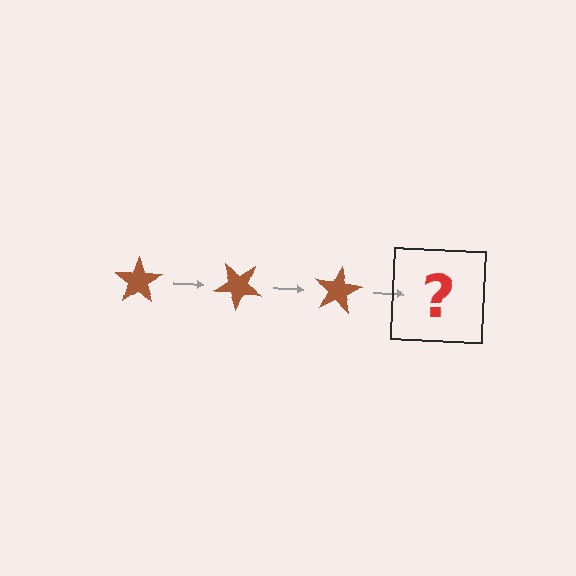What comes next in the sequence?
The next element should be a brown star rotated 120 degrees.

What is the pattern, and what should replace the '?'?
The pattern is that the star rotates 40 degrees each step. The '?' should be a brown star rotated 120 degrees.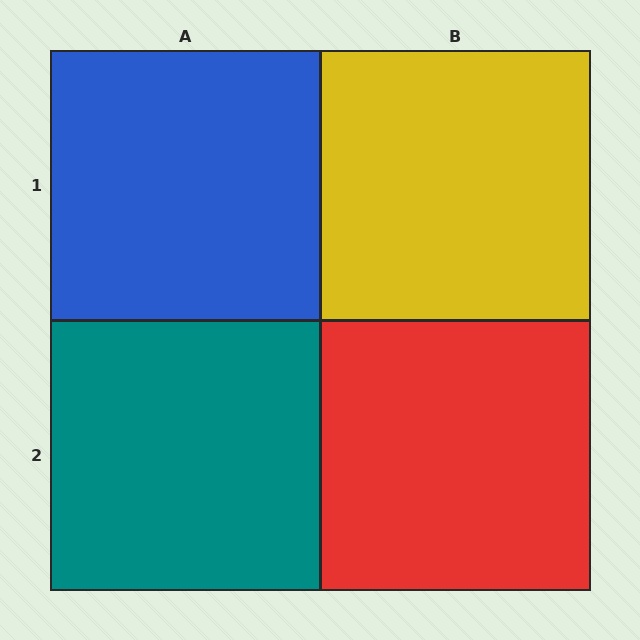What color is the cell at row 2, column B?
Red.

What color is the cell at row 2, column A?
Teal.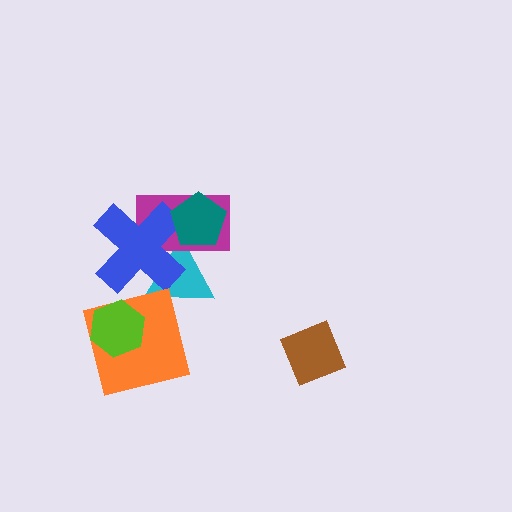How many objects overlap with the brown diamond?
0 objects overlap with the brown diamond.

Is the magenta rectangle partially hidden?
Yes, it is partially covered by another shape.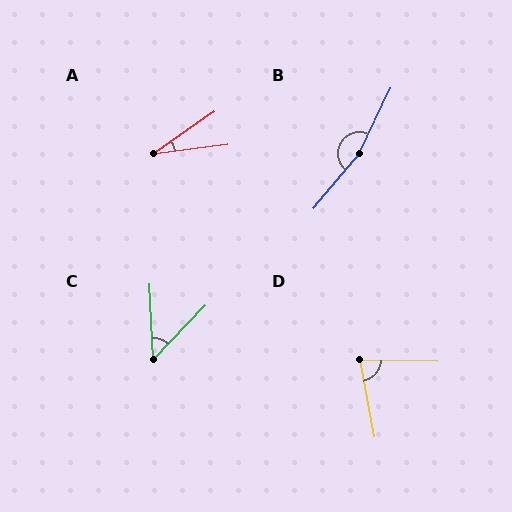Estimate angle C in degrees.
Approximately 46 degrees.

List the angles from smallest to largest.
A (27°), C (46°), D (79°), B (165°).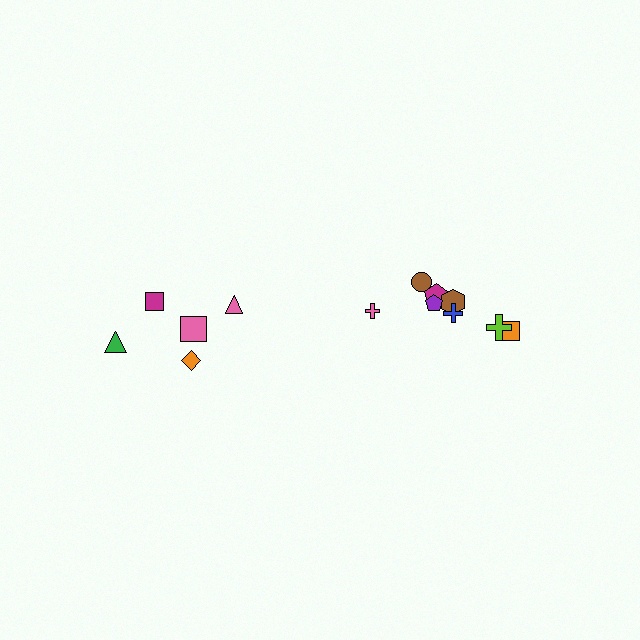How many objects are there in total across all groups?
There are 13 objects.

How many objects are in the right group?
There are 8 objects.